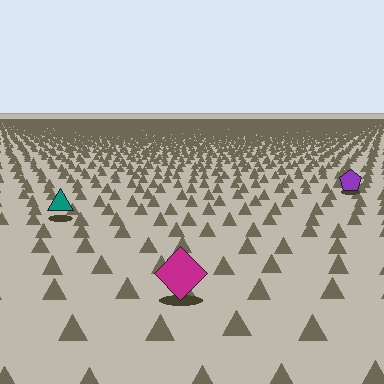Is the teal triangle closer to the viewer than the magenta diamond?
No. The magenta diamond is closer — you can tell from the texture gradient: the ground texture is coarser near it.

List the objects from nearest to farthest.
From nearest to farthest: the magenta diamond, the teal triangle, the purple pentagon.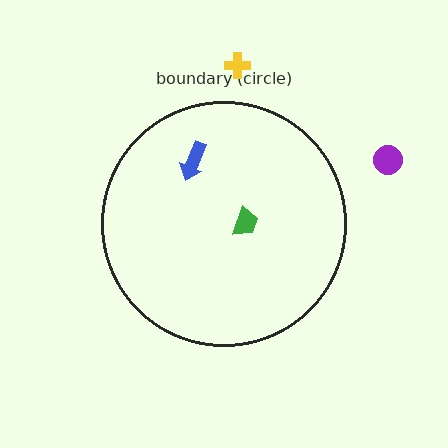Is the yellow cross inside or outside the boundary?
Outside.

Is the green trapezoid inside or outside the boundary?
Inside.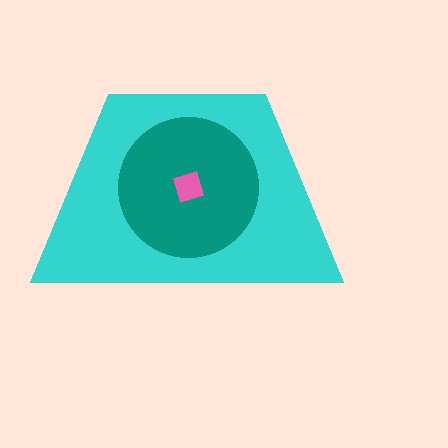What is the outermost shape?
The cyan trapezoid.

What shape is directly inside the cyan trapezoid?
The teal circle.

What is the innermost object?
The pink diamond.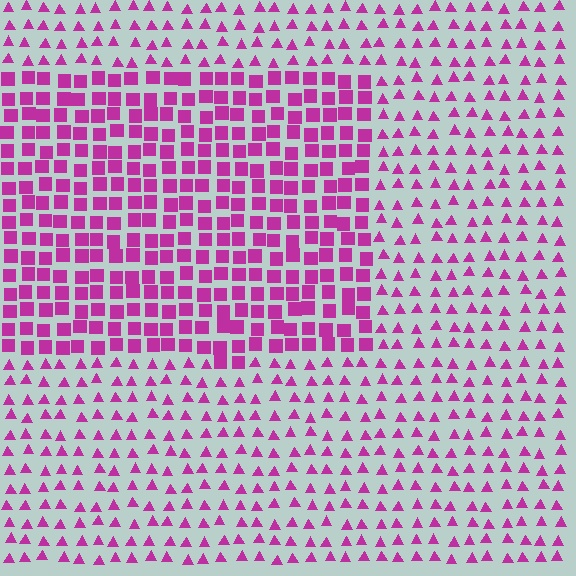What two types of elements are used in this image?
The image uses squares inside the rectangle region and triangles outside it.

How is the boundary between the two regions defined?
The boundary is defined by a change in element shape: squares inside vs. triangles outside. All elements share the same color and spacing.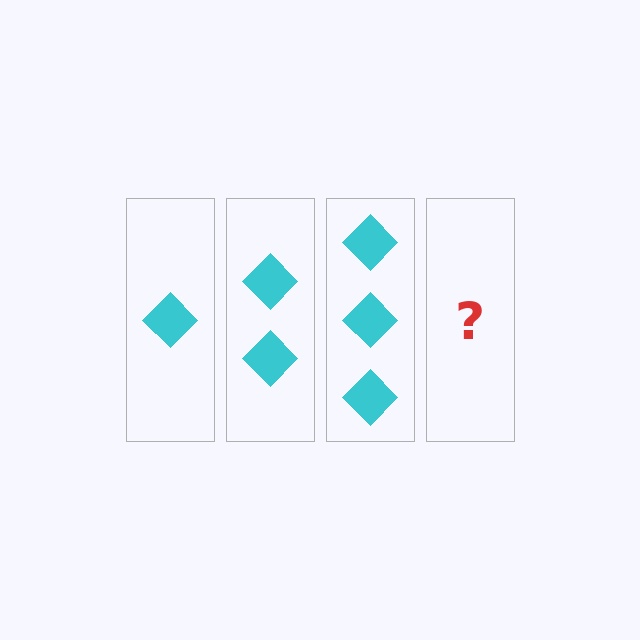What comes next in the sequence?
The next element should be 4 diamonds.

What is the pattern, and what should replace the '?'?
The pattern is that each step adds one more diamond. The '?' should be 4 diamonds.